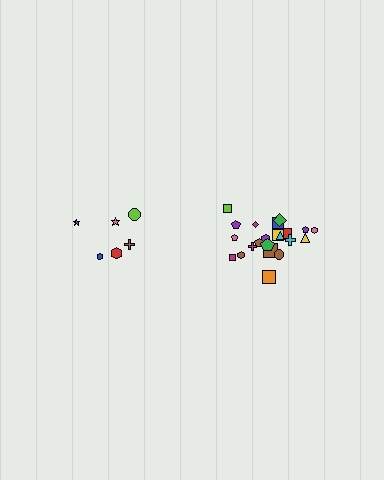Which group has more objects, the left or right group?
The right group.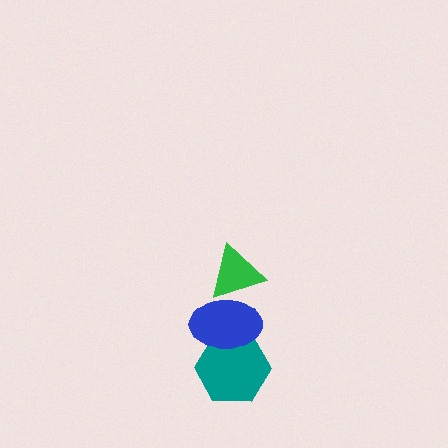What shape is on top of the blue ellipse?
The green triangle is on top of the blue ellipse.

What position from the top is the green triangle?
The green triangle is 1st from the top.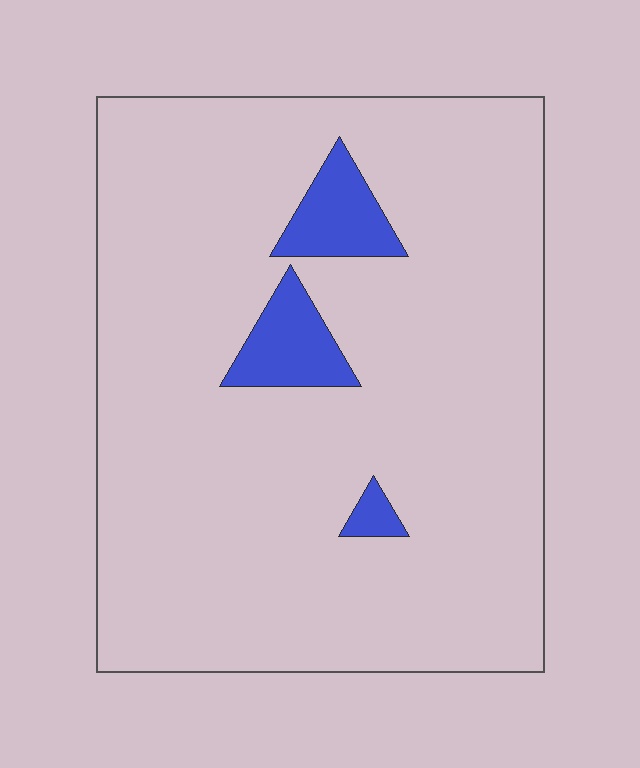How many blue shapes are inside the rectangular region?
3.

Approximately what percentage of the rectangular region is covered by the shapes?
Approximately 10%.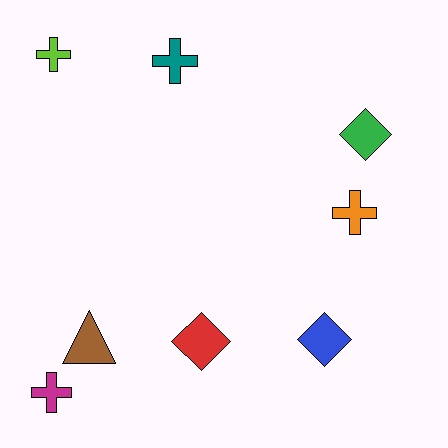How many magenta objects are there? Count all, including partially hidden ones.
There is 1 magenta object.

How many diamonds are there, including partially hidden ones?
There are 3 diamonds.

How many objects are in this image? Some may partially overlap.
There are 8 objects.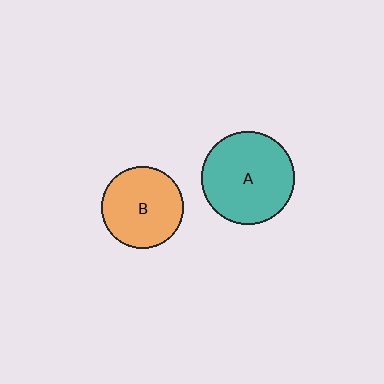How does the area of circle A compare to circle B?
Approximately 1.3 times.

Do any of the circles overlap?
No, none of the circles overlap.